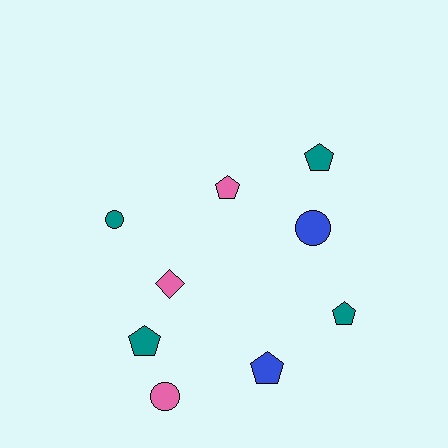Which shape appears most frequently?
Pentagon, with 5 objects.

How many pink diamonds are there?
There is 1 pink diamond.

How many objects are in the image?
There are 9 objects.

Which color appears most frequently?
Teal, with 4 objects.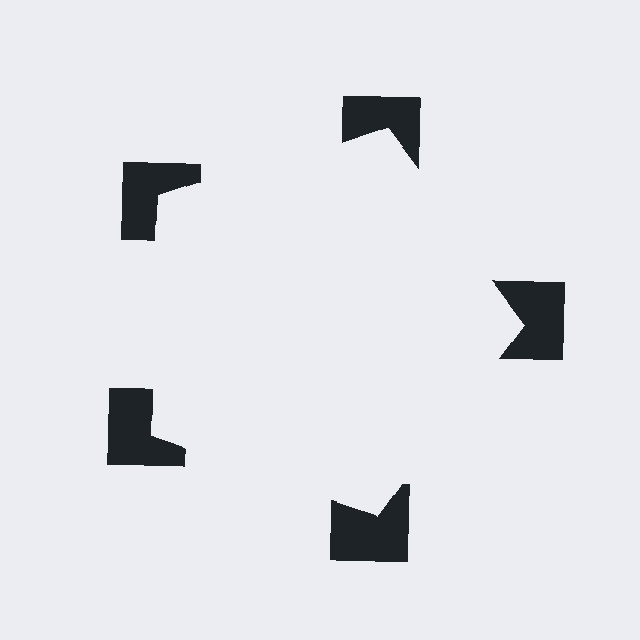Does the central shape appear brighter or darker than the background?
It typically appears slightly brighter than the background, even though no actual brightness change is drawn.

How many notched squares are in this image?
There are 5 — one at each vertex of the illusory pentagon.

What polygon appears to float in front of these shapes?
An illusory pentagon — its edges are inferred from the aligned wedge cuts in the notched squares, not physically drawn.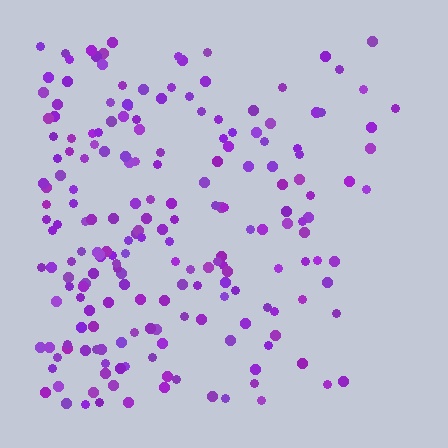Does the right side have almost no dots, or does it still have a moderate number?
Still a moderate number, just noticeably fewer than the left.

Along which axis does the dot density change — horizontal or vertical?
Horizontal.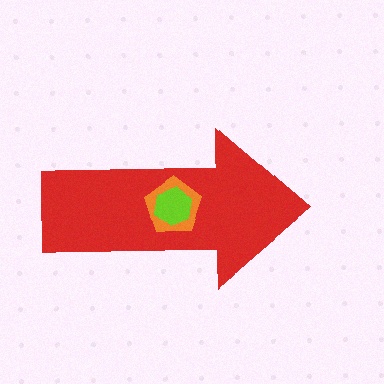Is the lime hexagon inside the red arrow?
Yes.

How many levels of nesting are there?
3.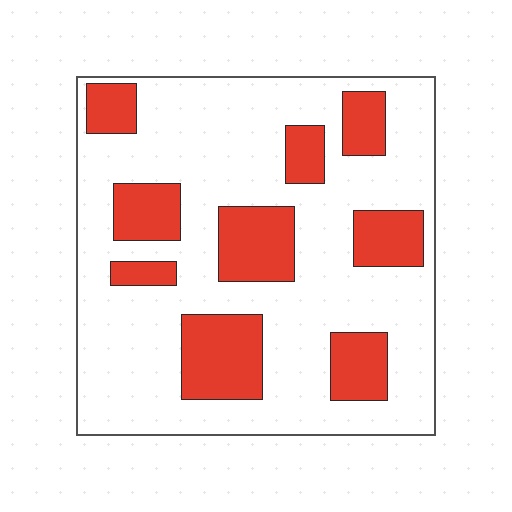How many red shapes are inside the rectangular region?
9.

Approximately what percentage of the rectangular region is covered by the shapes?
Approximately 25%.